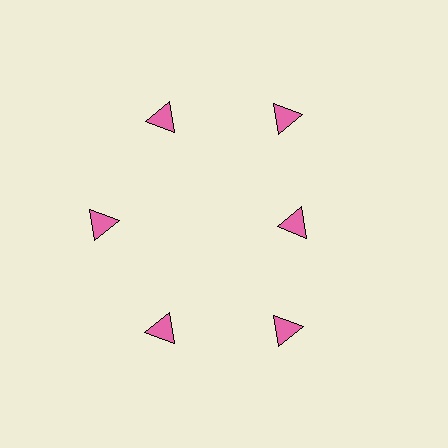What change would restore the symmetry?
The symmetry would be restored by moving it outward, back onto the ring so that all 6 triangles sit at equal angles and equal distance from the center.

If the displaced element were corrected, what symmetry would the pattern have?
It would have 6-fold rotational symmetry — the pattern would map onto itself every 60 degrees.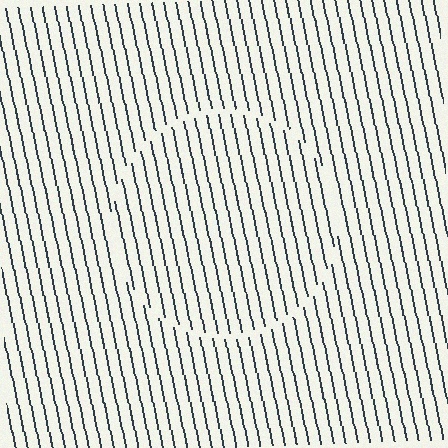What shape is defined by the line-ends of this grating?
An illusory circle. The interior of the shape contains the same grating, shifted by half a period — the contour is defined by the phase discontinuity where line-ends from the inner and outer gratings abut.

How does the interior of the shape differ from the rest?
The interior of the shape contains the same grating, shifted by half a period — the contour is defined by the phase discontinuity where line-ends from the inner and outer gratings abut.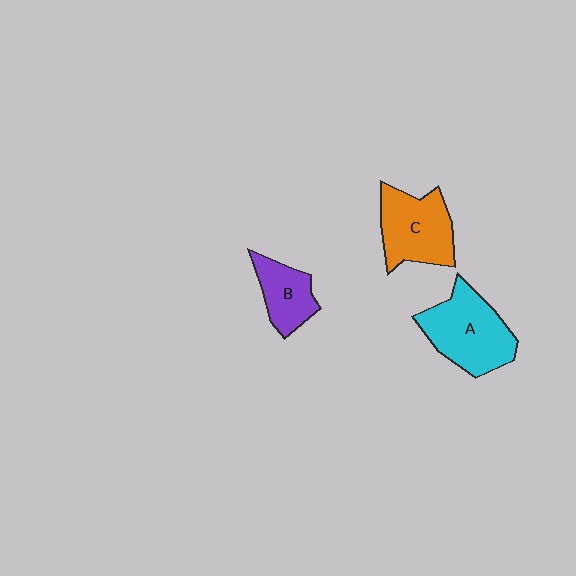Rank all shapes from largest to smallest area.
From largest to smallest: A (cyan), C (orange), B (purple).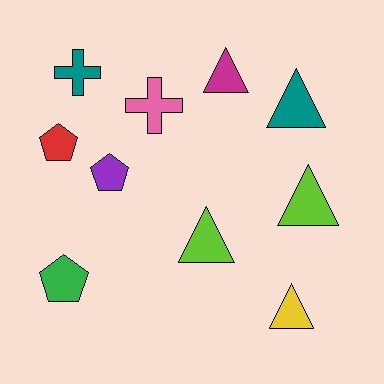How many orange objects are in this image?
There are no orange objects.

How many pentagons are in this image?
There are 3 pentagons.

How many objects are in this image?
There are 10 objects.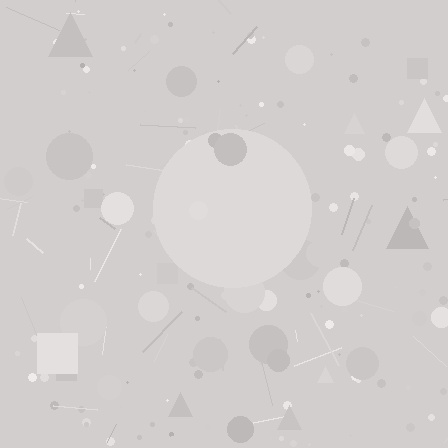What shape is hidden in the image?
A circle is hidden in the image.